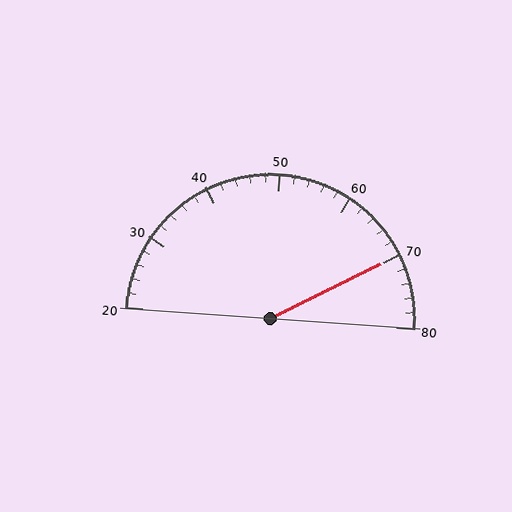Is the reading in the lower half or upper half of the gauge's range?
The reading is in the upper half of the range (20 to 80).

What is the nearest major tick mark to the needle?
The nearest major tick mark is 70.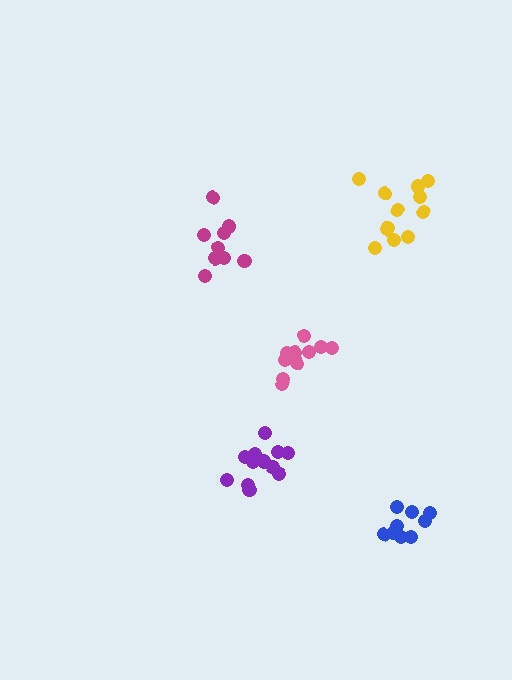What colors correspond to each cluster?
The clusters are colored: pink, yellow, purple, magenta, blue.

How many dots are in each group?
Group 1: 12 dots, Group 2: 12 dots, Group 3: 12 dots, Group 4: 9 dots, Group 5: 9 dots (54 total).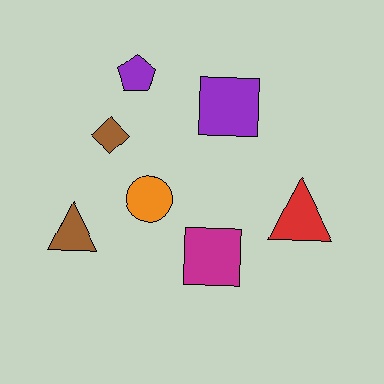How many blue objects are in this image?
There are no blue objects.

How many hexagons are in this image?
There are no hexagons.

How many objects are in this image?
There are 7 objects.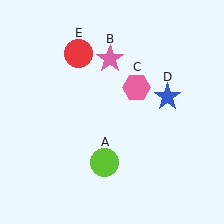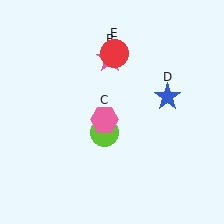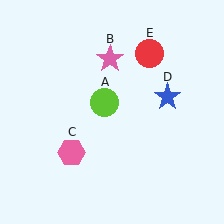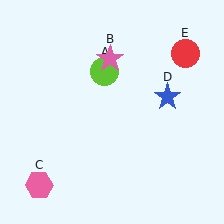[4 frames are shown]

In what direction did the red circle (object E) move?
The red circle (object E) moved right.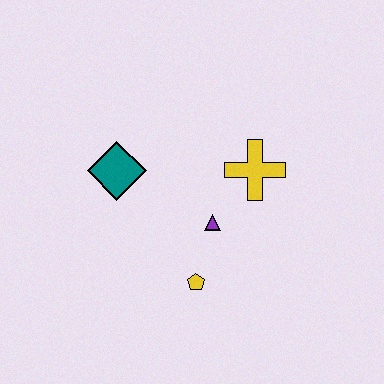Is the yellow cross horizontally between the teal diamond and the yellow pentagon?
No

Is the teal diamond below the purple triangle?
No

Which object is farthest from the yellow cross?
The teal diamond is farthest from the yellow cross.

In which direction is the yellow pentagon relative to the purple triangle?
The yellow pentagon is below the purple triangle.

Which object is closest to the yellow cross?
The purple triangle is closest to the yellow cross.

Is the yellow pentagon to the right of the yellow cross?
No